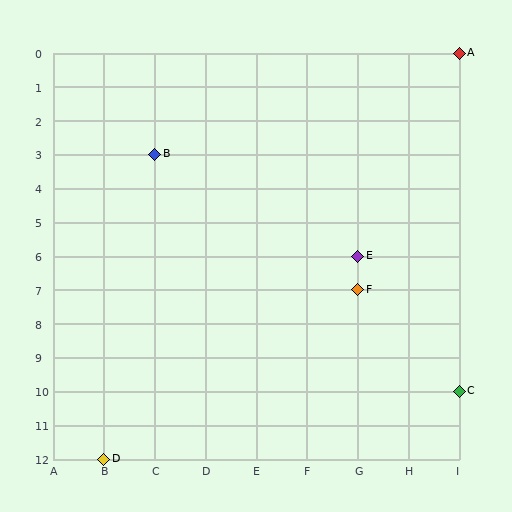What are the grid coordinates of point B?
Point B is at grid coordinates (C, 3).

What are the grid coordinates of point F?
Point F is at grid coordinates (G, 7).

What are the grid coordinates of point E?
Point E is at grid coordinates (G, 6).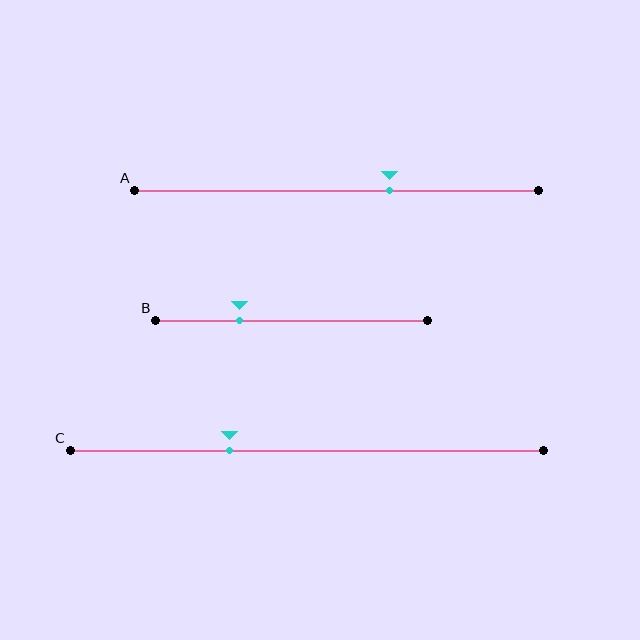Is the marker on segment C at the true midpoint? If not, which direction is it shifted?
No, the marker on segment C is shifted to the left by about 16% of the segment length.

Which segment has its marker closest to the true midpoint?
Segment A has its marker closest to the true midpoint.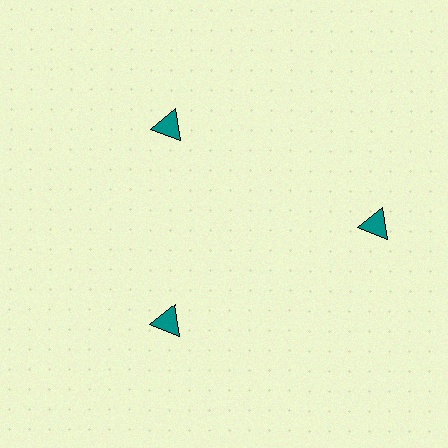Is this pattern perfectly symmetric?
No. The 3 teal triangles are arranged in a ring, but one element near the 3 o'clock position is pushed outward from the center, breaking the 3-fold rotational symmetry.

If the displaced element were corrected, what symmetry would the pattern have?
It would have 3-fold rotational symmetry — the pattern would map onto itself every 120 degrees.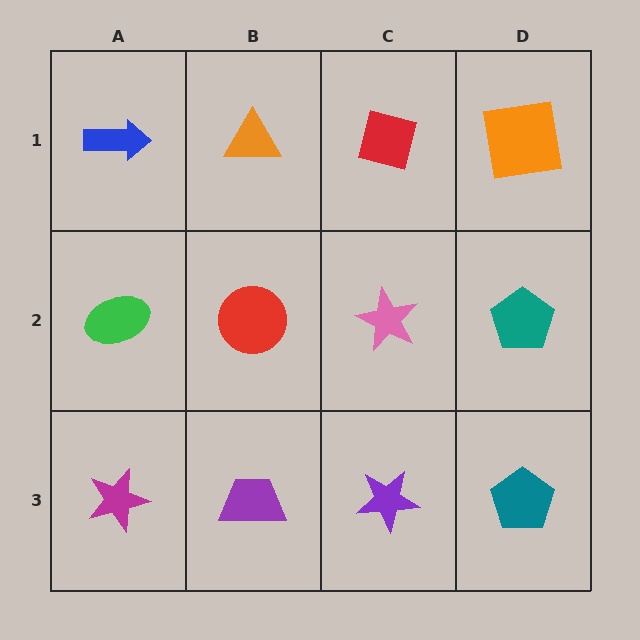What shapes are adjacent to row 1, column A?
A green ellipse (row 2, column A), an orange triangle (row 1, column B).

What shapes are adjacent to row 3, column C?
A pink star (row 2, column C), a purple trapezoid (row 3, column B), a teal pentagon (row 3, column D).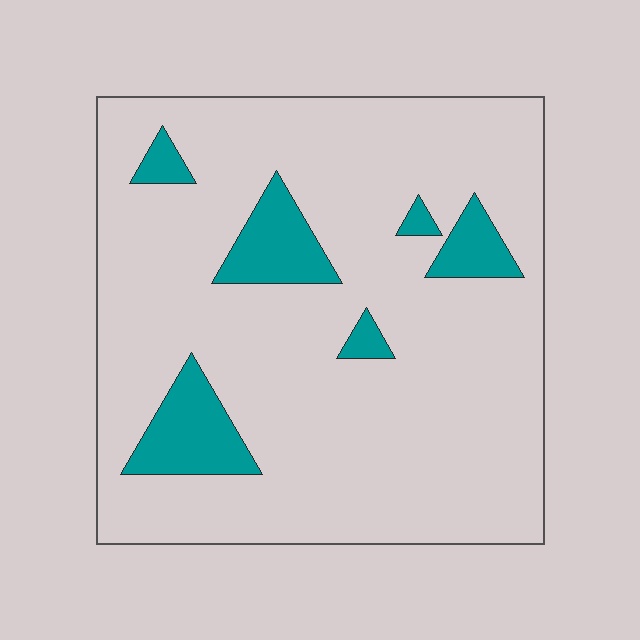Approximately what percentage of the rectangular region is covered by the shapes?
Approximately 15%.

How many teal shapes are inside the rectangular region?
6.